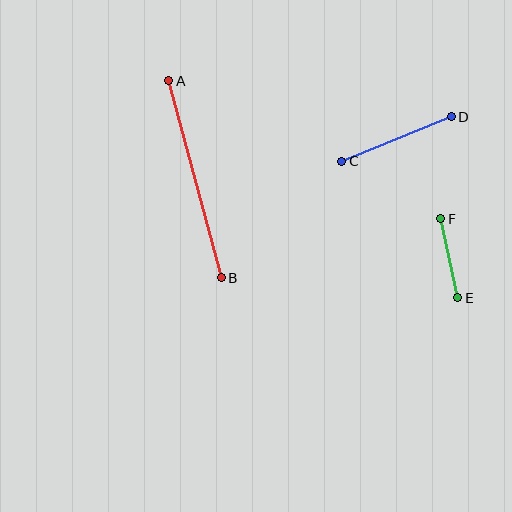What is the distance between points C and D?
The distance is approximately 118 pixels.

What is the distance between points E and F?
The distance is approximately 81 pixels.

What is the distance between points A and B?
The distance is approximately 204 pixels.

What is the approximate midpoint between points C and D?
The midpoint is at approximately (397, 139) pixels.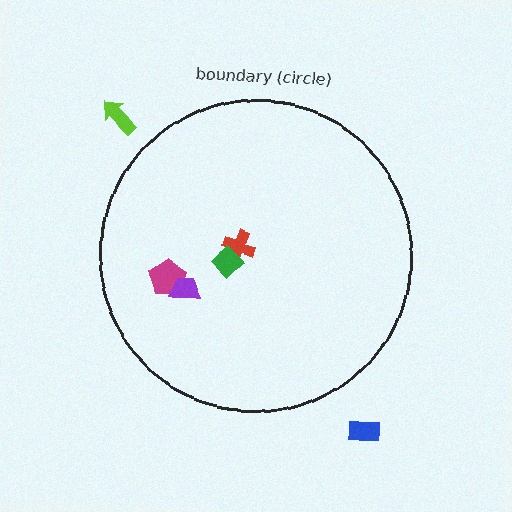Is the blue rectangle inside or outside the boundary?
Outside.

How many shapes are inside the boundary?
4 inside, 2 outside.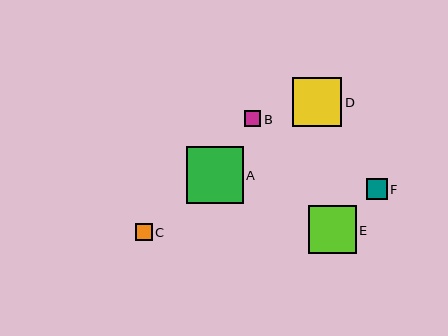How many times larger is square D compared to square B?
Square D is approximately 3.0 times the size of square B.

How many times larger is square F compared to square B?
Square F is approximately 1.3 times the size of square B.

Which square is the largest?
Square A is the largest with a size of approximately 57 pixels.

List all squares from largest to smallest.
From largest to smallest: A, D, E, F, C, B.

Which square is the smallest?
Square B is the smallest with a size of approximately 16 pixels.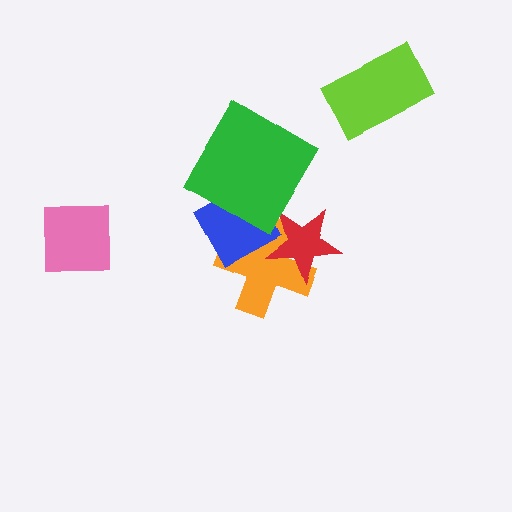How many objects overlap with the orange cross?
2 objects overlap with the orange cross.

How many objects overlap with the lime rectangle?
0 objects overlap with the lime rectangle.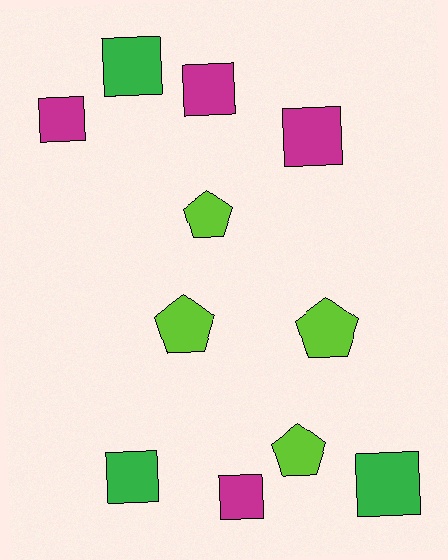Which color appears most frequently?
Lime, with 4 objects.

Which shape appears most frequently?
Square, with 7 objects.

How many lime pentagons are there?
There are 4 lime pentagons.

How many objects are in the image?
There are 11 objects.